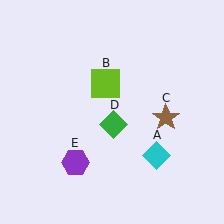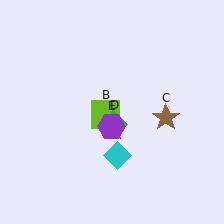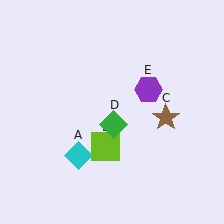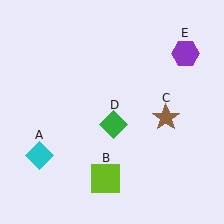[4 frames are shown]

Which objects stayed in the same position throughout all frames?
Brown star (object C) and green diamond (object D) remained stationary.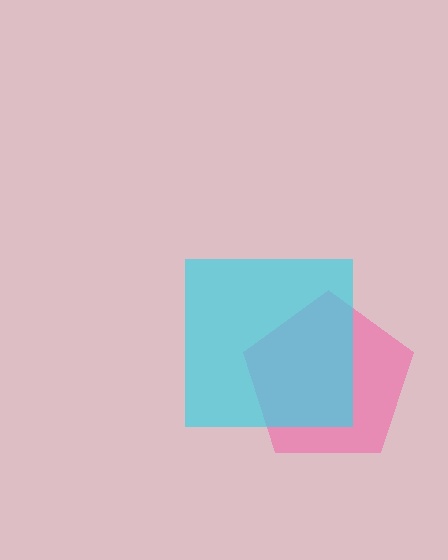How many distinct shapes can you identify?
There are 2 distinct shapes: a pink pentagon, a cyan square.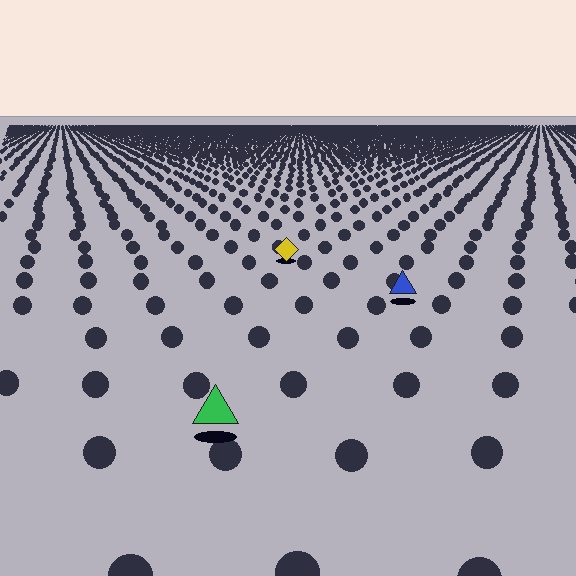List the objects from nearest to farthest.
From nearest to farthest: the green triangle, the blue triangle, the yellow diamond.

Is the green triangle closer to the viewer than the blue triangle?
Yes. The green triangle is closer — you can tell from the texture gradient: the ground texture is coarser near it.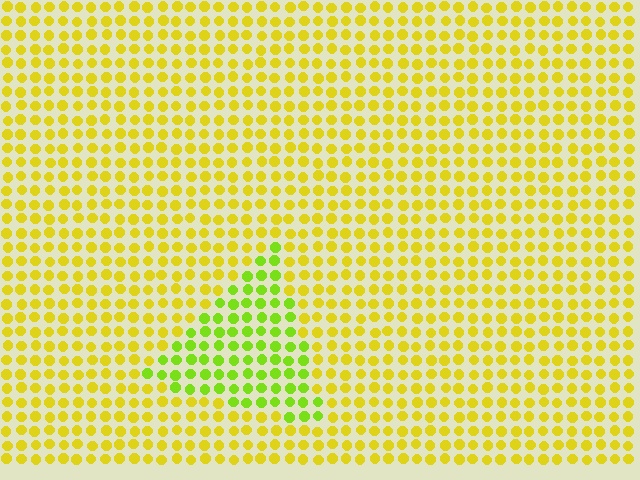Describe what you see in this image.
The image is filled with small yellow elements in a uniform arrangement. A triangle-shaped region is visible where the elements are tinted to a slightly different hue, forming a subtle color boundary.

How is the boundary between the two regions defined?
The boundary is defined purely by a slight shift in hue (about 35 degrees). Spacing, size, and orientation are identical on both sides.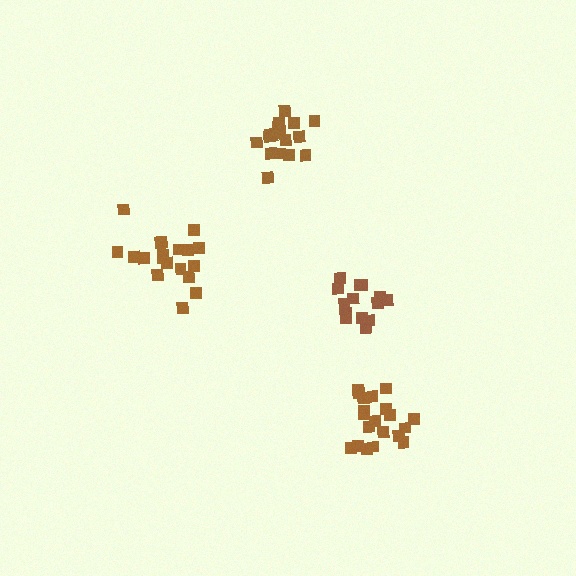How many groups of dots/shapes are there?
There are 4 groups.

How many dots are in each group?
Group 1: 20 dots, Group 2: 15 dots, Group 3: 19 dots, Group 4: 19 dots (73 total).